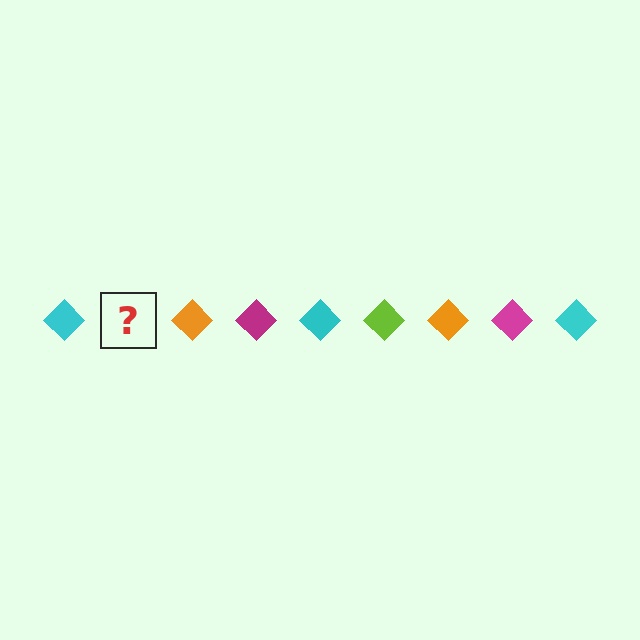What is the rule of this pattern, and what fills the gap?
The rule is that the pattern cycles through cyan, lime, orange, magenta diamonds. The gap should be filled with a lime diamond.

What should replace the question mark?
The question mark should be replaced with a lime diamond.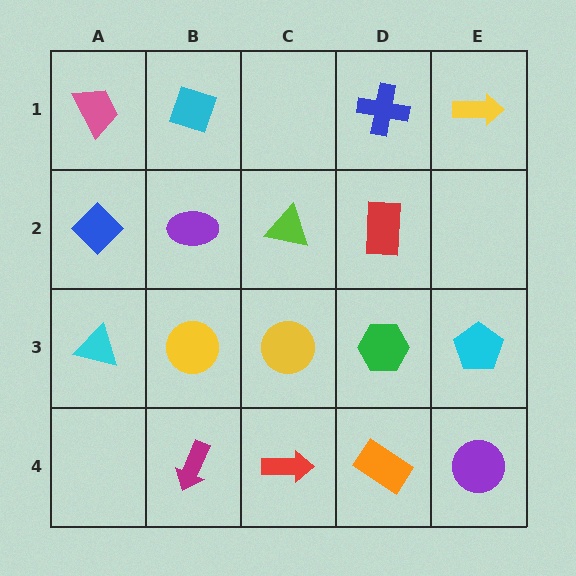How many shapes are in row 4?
4 shapes.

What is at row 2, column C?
A lime triangle.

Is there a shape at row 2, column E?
No, that cell is empty.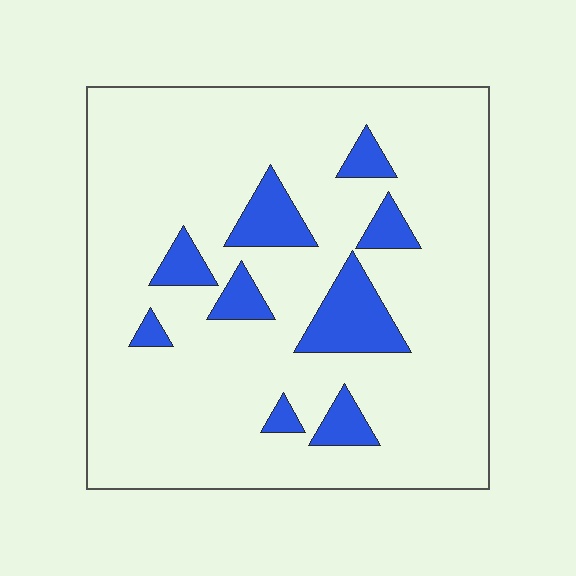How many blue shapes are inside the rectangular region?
9.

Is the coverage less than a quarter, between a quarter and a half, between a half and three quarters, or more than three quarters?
Less than a quarter.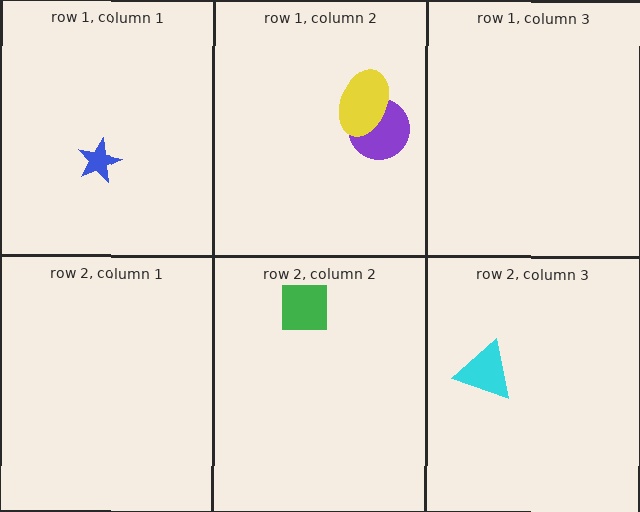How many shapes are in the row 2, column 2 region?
1.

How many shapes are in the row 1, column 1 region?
1.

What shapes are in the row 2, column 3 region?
The cyan triangle.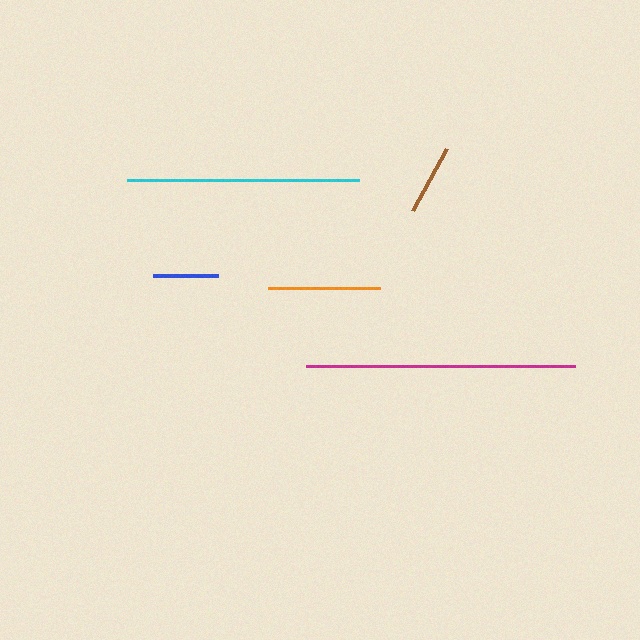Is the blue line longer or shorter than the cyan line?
The cyan line is longer than the blue line.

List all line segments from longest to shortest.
From longest to shortest: magenta, cyan, orange, brown, blue.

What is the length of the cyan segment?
The cyan segment is approximately 232 pixels long.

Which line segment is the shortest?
The blue line is the shortest at approximately 65 pixels.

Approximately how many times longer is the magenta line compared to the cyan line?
The magenta line is approximately 1.2 times the length of the cyan line.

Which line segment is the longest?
The magenta line is the longest at approximately 269 pixels.